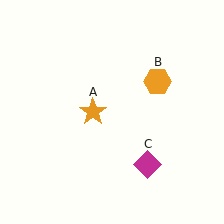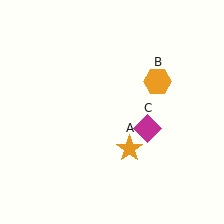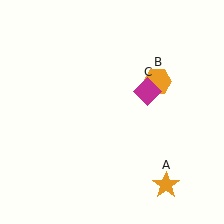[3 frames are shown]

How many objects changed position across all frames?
2 objects changed position: orange star (object A), magenta diamond (object C).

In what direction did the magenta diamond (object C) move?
The magenta diamond (object C) moved up.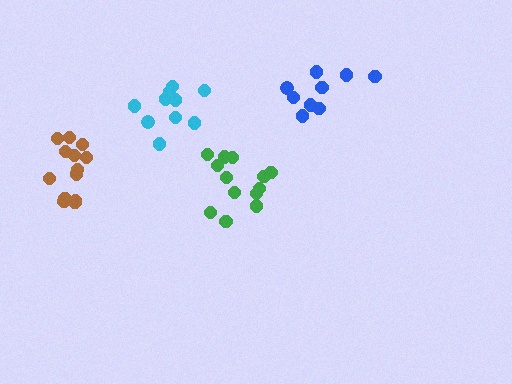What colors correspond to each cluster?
The clusters are colored: cyan, blue, green, brown.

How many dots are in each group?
Group 1: 10 dots, Group 2: 9 dots, Group 3: 13 dots, Group 4: 13 dots (45 total).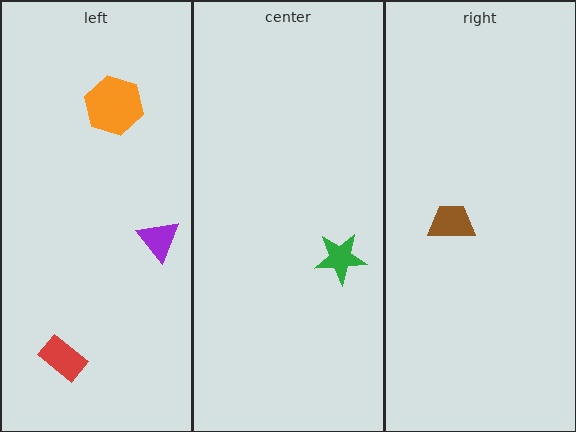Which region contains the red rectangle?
The left region.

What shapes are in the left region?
The orange hexagon, the purple triangle, the red rectangle.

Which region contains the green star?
The center region.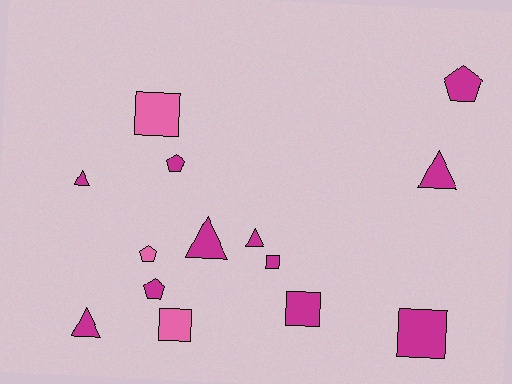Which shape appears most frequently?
Triangle, with 5 objects.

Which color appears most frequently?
Magenta, with 11 objects.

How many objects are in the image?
There are 14 objects.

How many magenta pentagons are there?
There are 3 magenta pentagons.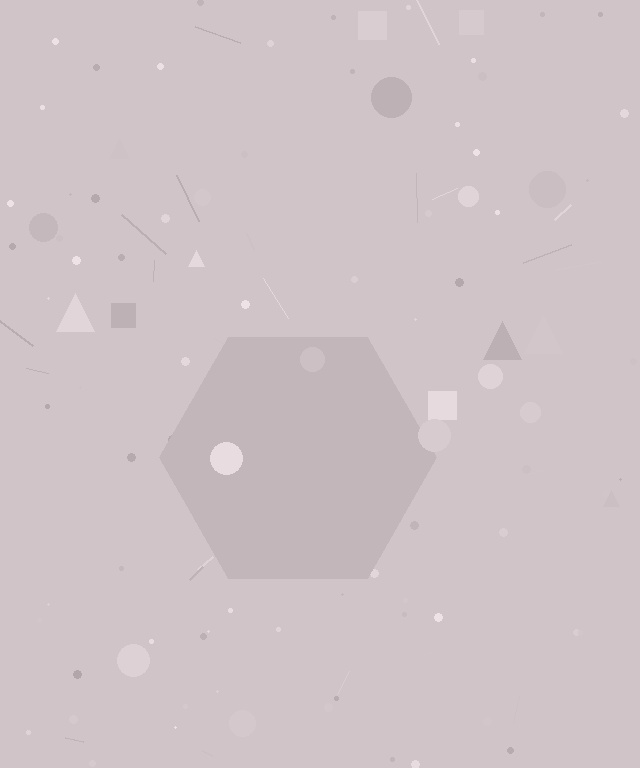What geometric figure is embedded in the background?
A hexagon is embedded in the background.